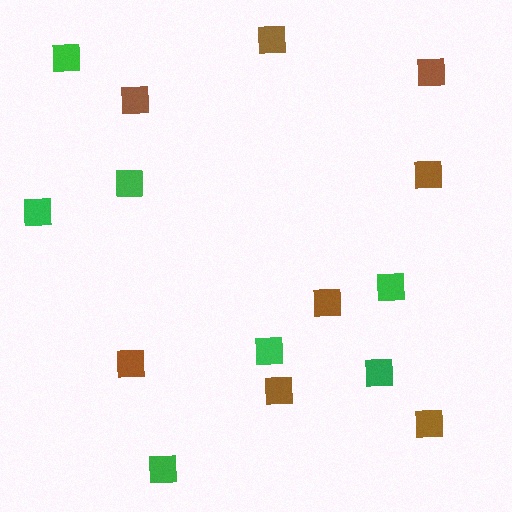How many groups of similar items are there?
There are 2 groups: one group of brown squares (8) and one group of green squares (7).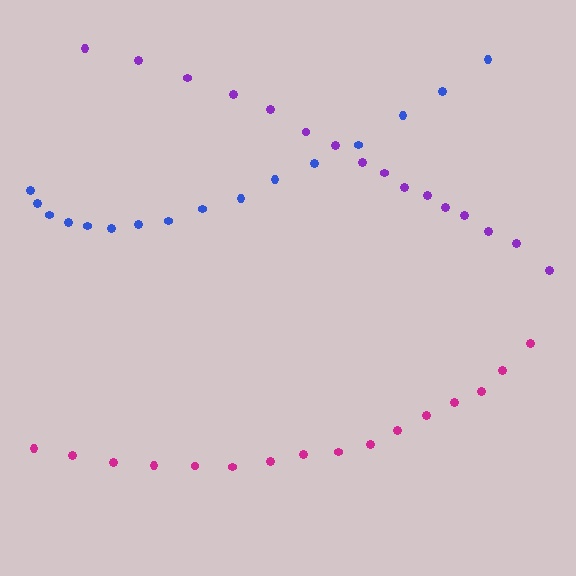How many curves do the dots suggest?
There are 3 distinct paths.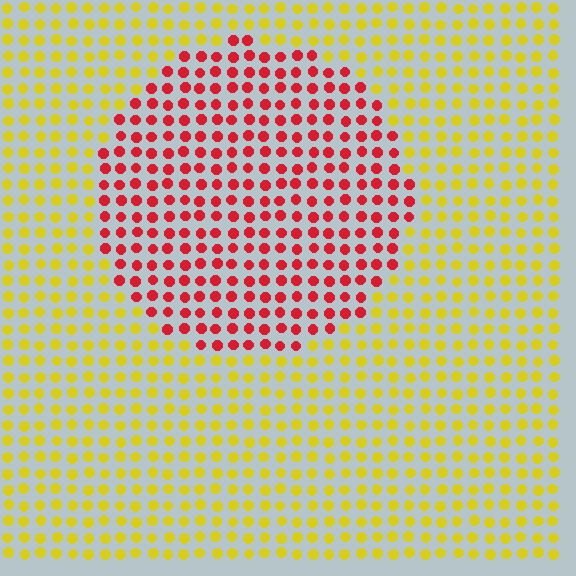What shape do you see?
I see a circle.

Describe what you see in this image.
The image is filled with small yellow elements in a uniform arrangement. A circle-shaped region is visible where the elements are tinted to a slightly different hue, forming a subtle color boundary.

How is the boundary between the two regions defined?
The boundary is defined purely by a slight shift in hue (about 63 degrees). Spacing, size, and orientation are identical on both sides.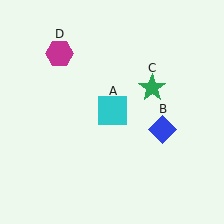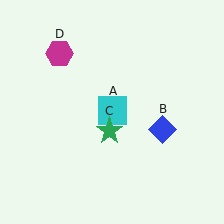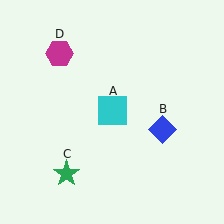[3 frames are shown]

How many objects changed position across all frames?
1 object changed position: green star (object C).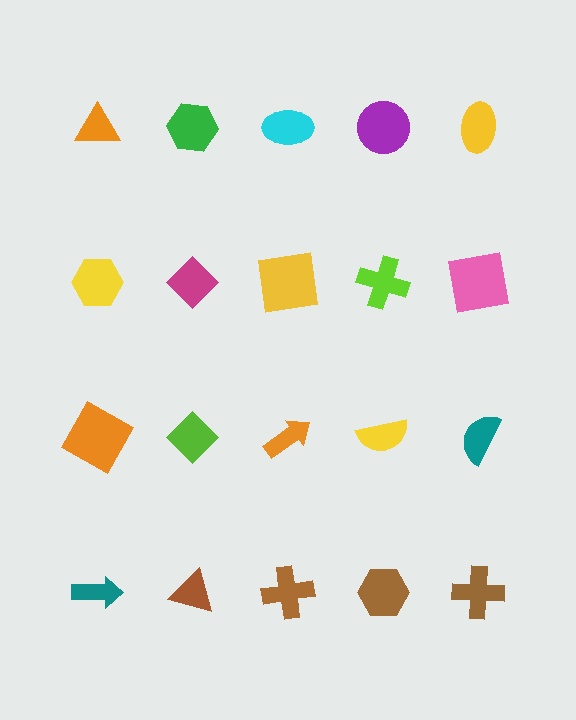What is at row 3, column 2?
A lime diamond.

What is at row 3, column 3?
An orange arrow.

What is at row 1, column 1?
An orange triangle.